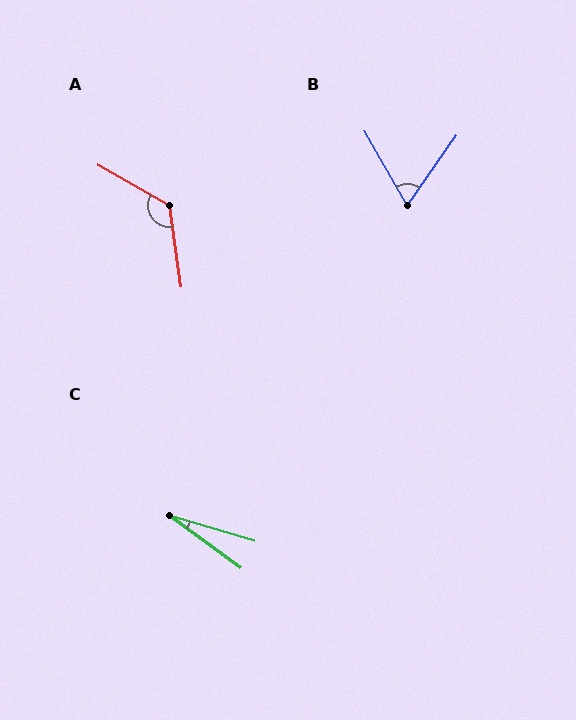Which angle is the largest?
A, at approximately 127 degrees.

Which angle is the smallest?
C, at approximately 19 degrees.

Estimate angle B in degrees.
Approximately 65 degrees.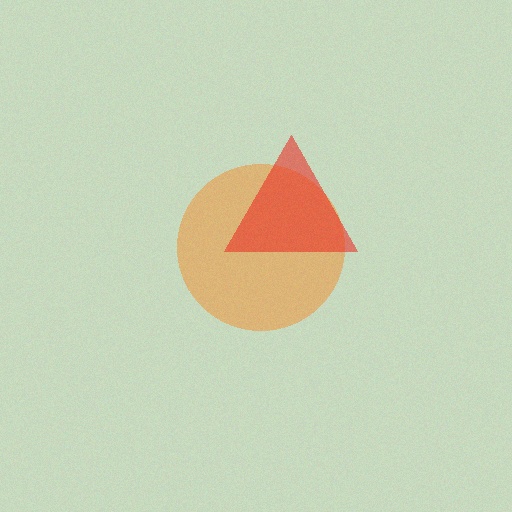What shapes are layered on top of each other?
The layered shapes are: an orange circle, a red triangle.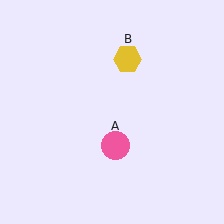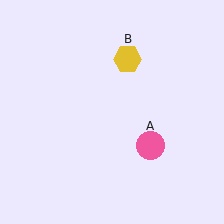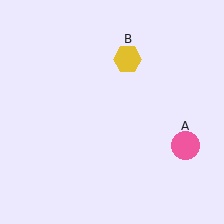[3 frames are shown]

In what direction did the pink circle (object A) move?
The pink circle (object A) moved right.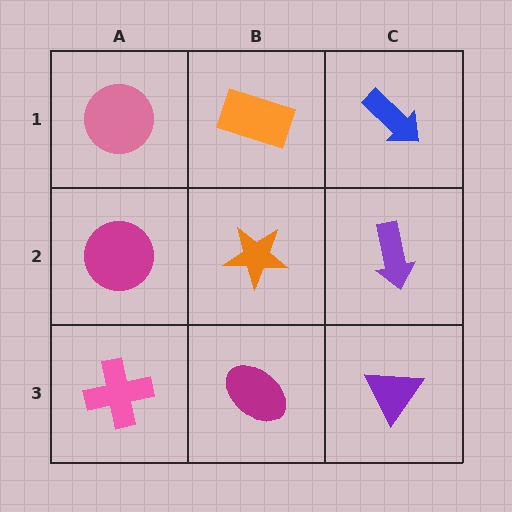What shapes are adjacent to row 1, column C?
A purple arrow (row 2, column C), an orange rectangle (row 1, column B).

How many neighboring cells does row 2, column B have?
4.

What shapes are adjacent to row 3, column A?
A magenta circle (row 2, column A), a magenta ellipse (row 3, column B).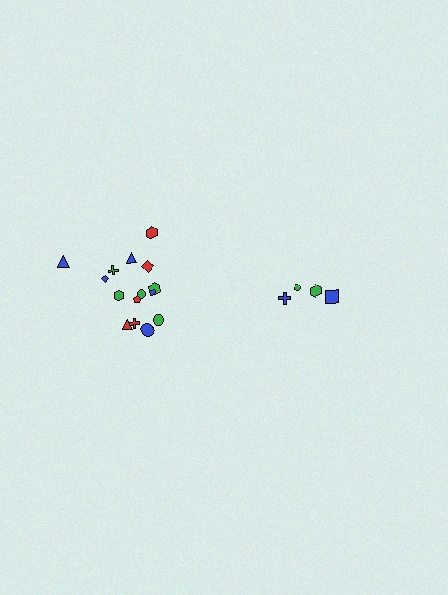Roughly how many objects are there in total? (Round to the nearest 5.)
Roughly 20 objects in total.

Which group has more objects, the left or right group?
The left group.